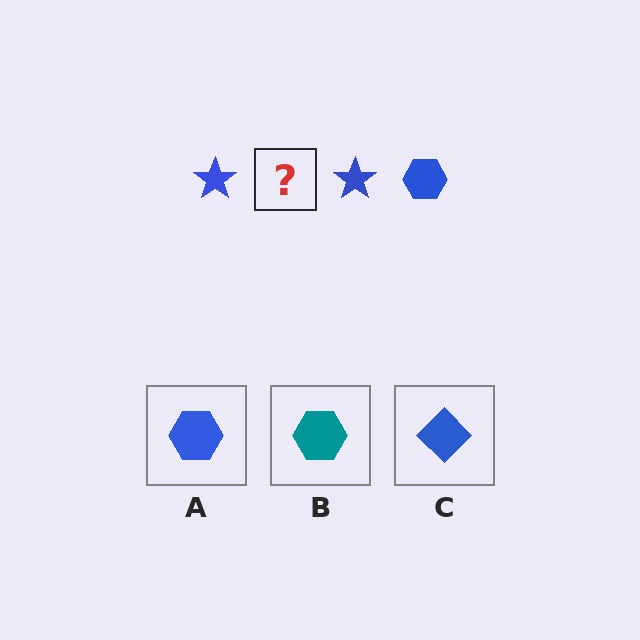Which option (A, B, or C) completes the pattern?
A.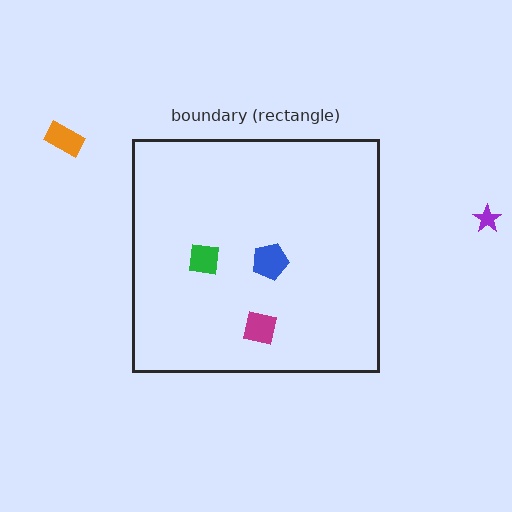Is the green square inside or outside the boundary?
Inside.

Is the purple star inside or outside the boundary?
Outside.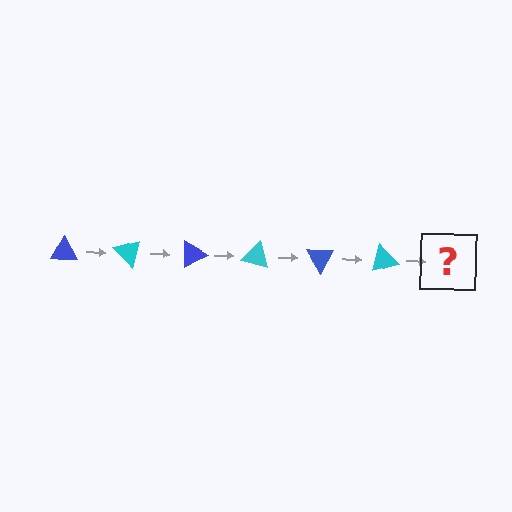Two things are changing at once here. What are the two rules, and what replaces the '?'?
The two rules are that it rotates 45 degrees each step and the color cycles through blue and cyan. The '?' should be a blue triangle, rotated 270 degrees from the start.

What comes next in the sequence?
The next element should be a blue triangle, rotated 270 degrees from the start.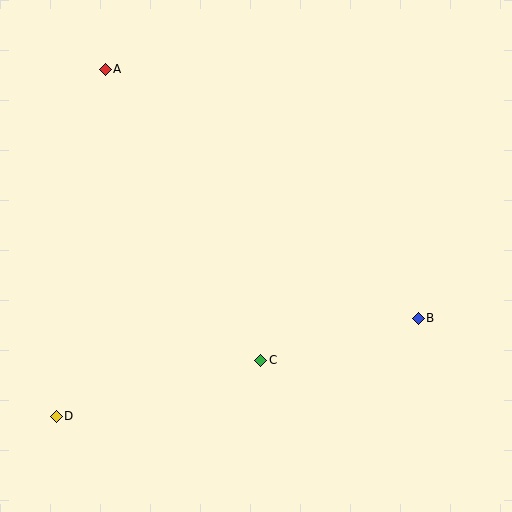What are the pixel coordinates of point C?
Point C is at (261, 360).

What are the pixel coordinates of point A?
Point A is at (105, 69).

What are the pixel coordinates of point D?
Point D is at (56, 416).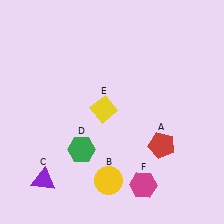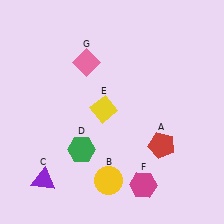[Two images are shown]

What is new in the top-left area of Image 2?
A pink diamond (G) was added in the top-left area of Image 2.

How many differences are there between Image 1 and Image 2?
There is 1 difference between the two images.